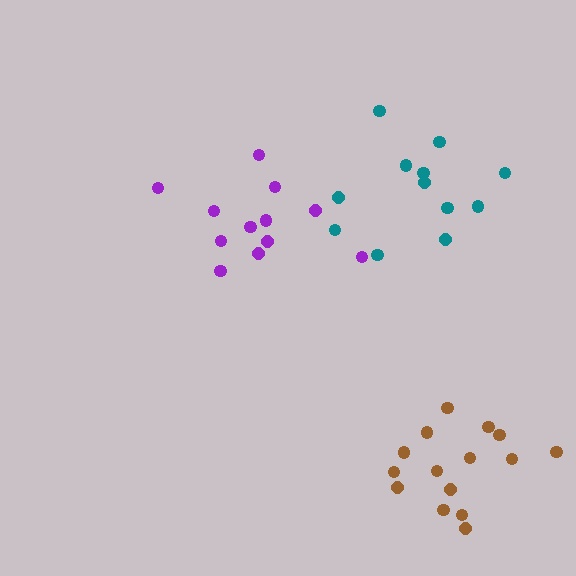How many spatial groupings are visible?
There are 3 spatial groupings.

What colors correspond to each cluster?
The clusters are colored: purple, brown, teal.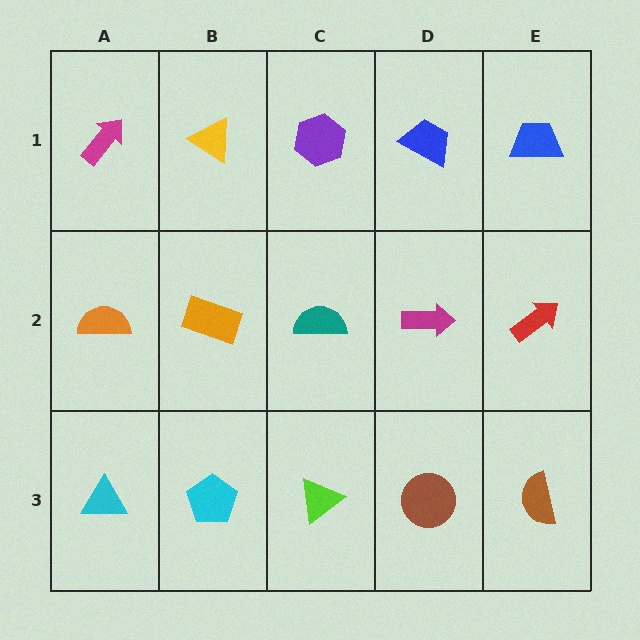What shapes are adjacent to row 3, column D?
A magenta arrow (row 2, column D), a lime triangle (row 3, column C), a brown semicircle (row 3, column E).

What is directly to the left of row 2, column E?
A magenta arrow.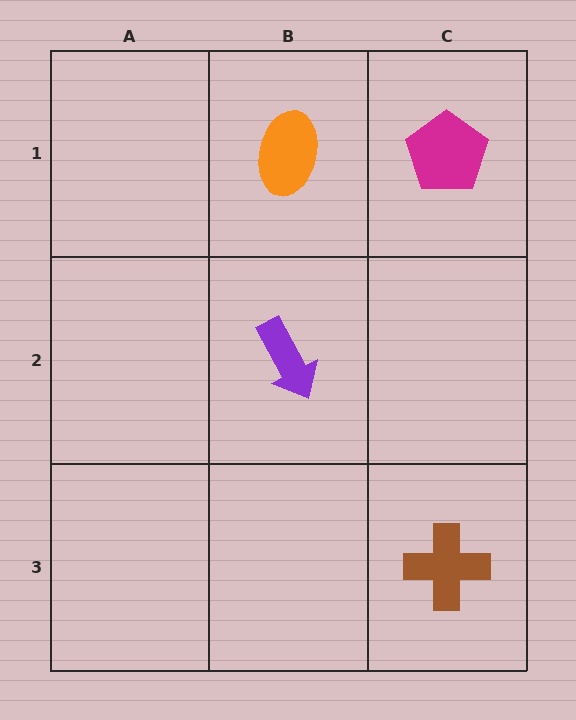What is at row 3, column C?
A brown cross.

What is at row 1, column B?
An orange ellipse.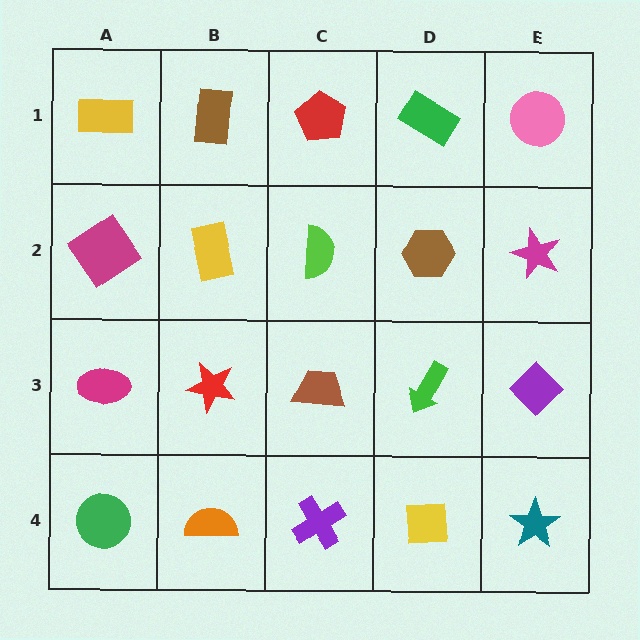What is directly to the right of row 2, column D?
A magenta star.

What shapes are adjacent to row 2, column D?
A green rectangle (row 1, column D), a green arrow (row 3, column D), a lime semicircle (row 2, column C), a magenta star (row 2, column E).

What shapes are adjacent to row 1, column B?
A yellow rectangle (row 2, column B), a yellow rectangle (row 1, column A), a red pentagon (row 1, column C).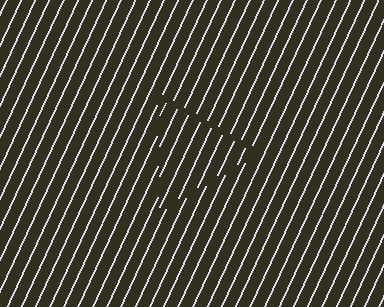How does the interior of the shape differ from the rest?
The interior of the shape contains the same grating, shifted by half a period — the contour is defined by the phase discontinuity where line-ends from the inner and outer gratings abut.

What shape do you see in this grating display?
An illusory triangle. The interior of the shape contains the same grating, shifted by half a period — the contour is defined by the phase discontinuity where line-ends from the inner and outer gratings abut.